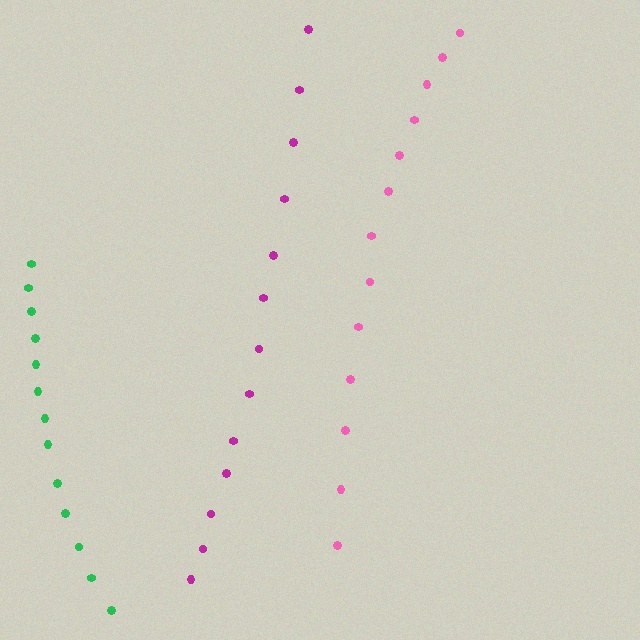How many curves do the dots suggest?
There are 3 distinct paths.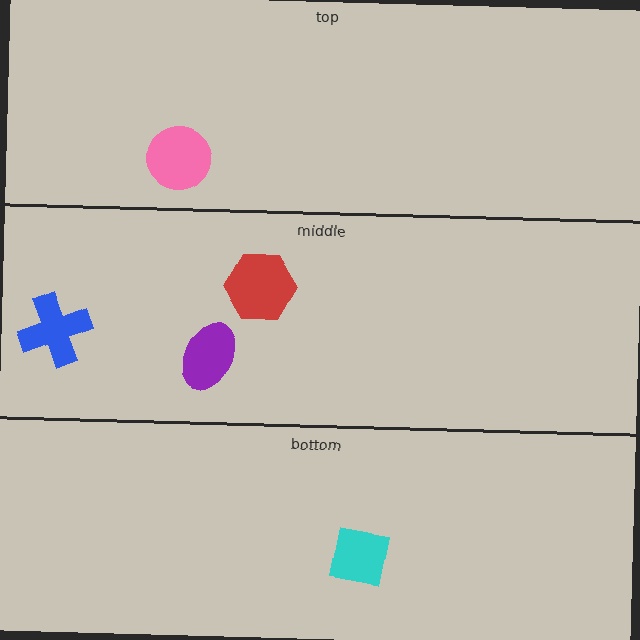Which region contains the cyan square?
The bottom region.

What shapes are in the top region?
The pink circle.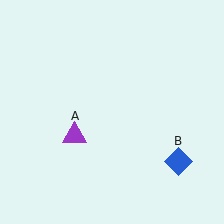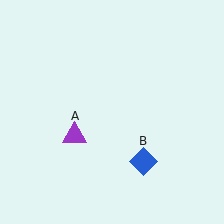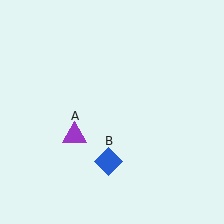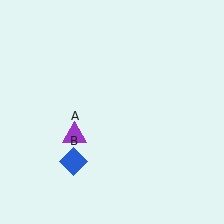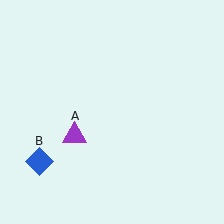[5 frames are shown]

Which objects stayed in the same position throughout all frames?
Purple triangle (object A) remained stationary.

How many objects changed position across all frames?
1 object changed position: blue diamond (object B).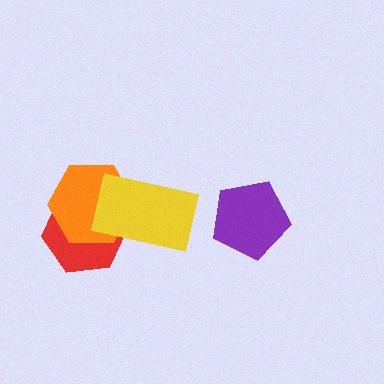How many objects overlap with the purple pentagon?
0 objects overlap with the purple pentagon.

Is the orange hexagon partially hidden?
Yes, it is partially covered by another shape.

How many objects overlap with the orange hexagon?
2 objects overlap with the orange hexagon.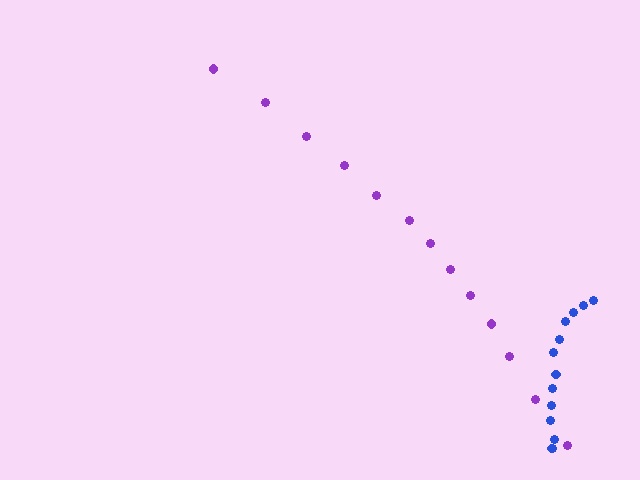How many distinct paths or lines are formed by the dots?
There are 2 distinct paths.